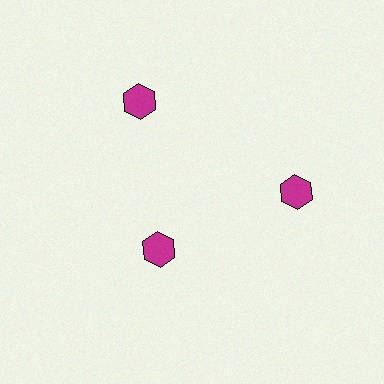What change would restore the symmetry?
The symmetry would be restored by moving it outward, back onto the ring so that all 3 hexagons sit at equal angles and equal distance from the center.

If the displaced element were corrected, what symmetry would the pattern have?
It would have 3-fold rotational symmetry — the pattern would map onto itself every 120 degrees.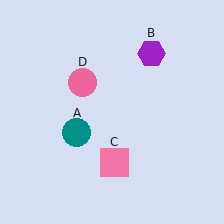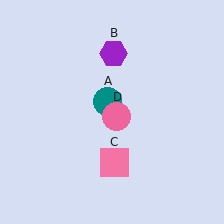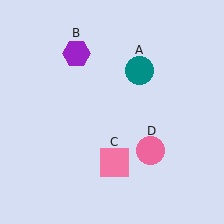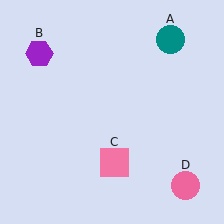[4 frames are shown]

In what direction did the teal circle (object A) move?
The teal circle (object A) moved up and to the right.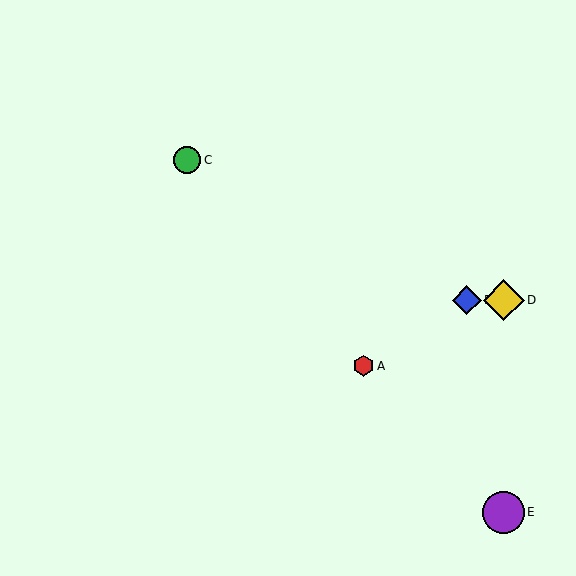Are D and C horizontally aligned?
No, D is at y≈300 and C is at y≈160.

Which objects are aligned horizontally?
Objects B, D are aligned horizontally.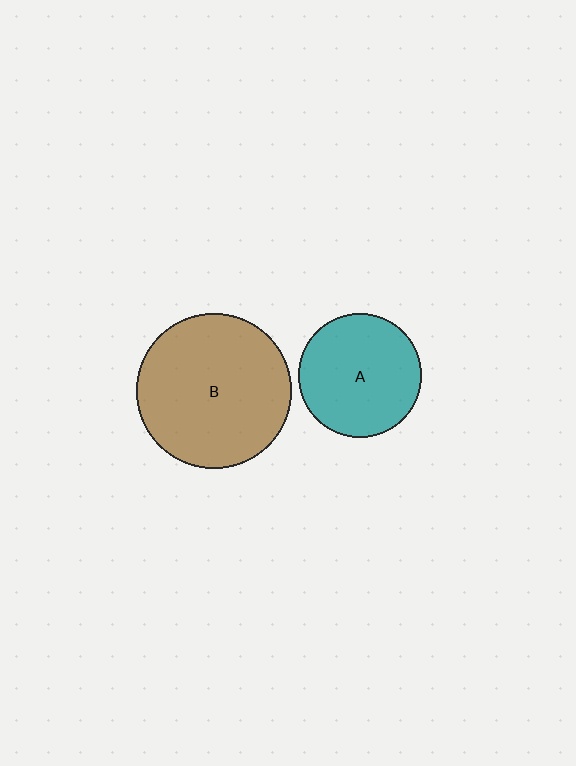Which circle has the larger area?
Circle B (brown).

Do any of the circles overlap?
No, none of the circles overlap.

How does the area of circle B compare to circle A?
Approximately 1.6 times.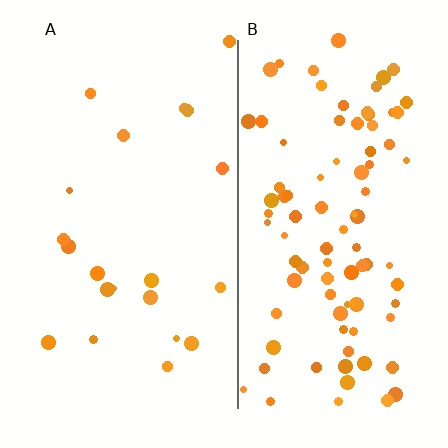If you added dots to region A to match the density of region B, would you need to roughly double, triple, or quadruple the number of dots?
Approximately quadruple.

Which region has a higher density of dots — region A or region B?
B (the right).